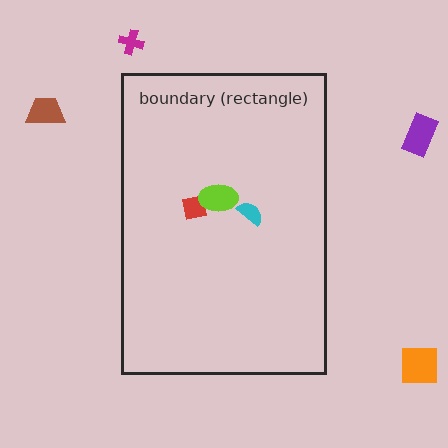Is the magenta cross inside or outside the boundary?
Outside.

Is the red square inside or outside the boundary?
Inside.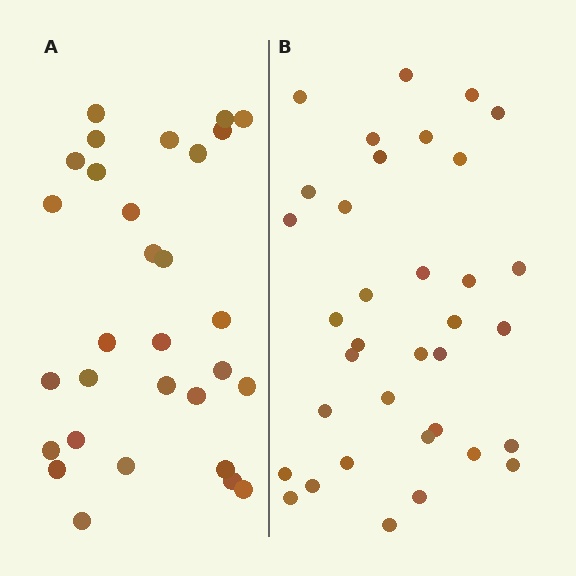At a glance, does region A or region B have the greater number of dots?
Region B (the right region) has more dots.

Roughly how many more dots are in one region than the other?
Region B has about 5 more dots than region A.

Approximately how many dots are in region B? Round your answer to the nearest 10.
About 40 dots. (The exact count is 35, which rounds to 40.)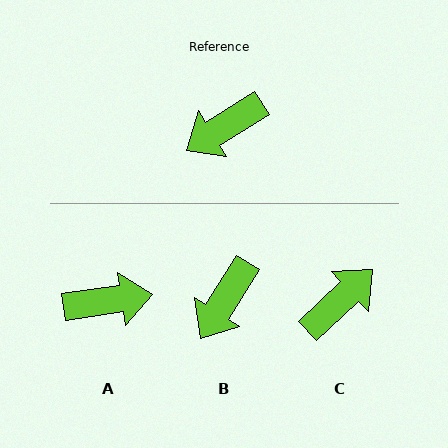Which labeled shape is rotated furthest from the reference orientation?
C, about 169 degrees away.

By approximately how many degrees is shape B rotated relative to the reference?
Approximately 26 degrees counter-clockwise.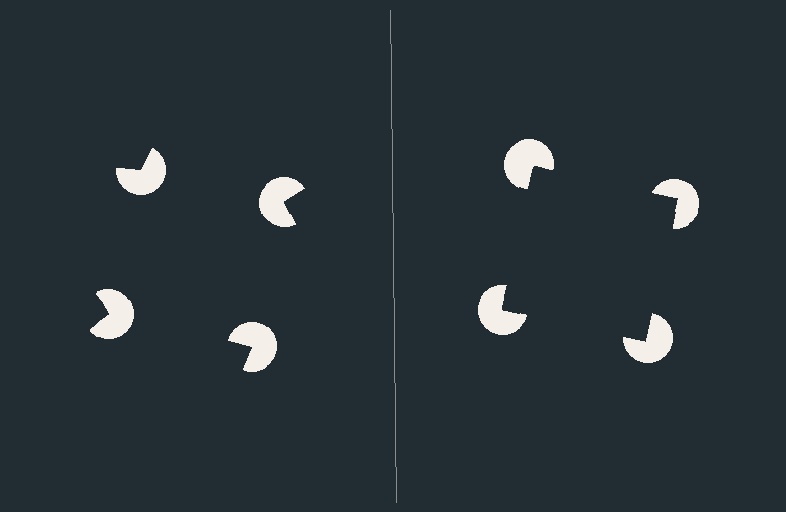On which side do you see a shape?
An illusory square appears on the right side. On the left side the wedge cuts are rotated, so no coherent shape forms.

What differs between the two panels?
The pac-man discs are positioned identically on both sides; only the wedge orientations differ. On the right they align to a square; on the left they are misaligned.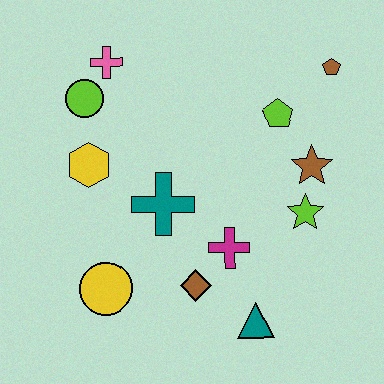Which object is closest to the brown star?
The lime star is closest to the brown star.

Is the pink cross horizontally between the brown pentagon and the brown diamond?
No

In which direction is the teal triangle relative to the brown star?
The teal triangle is below the brown star.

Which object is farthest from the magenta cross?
The pink cross is farthest from the magenta cross.